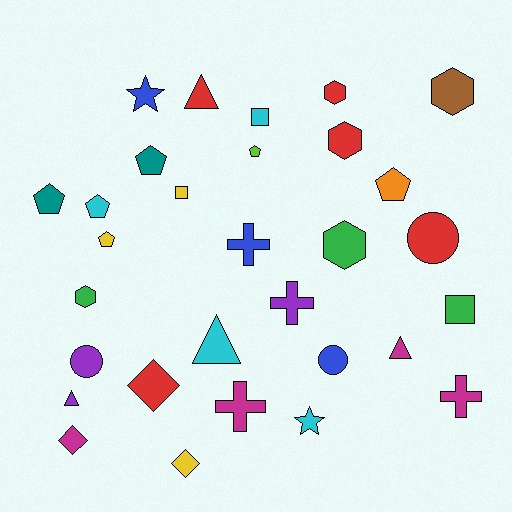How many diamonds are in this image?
There are 3 diamonds.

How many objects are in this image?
There are 30 objects.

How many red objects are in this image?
There are 5 red objects.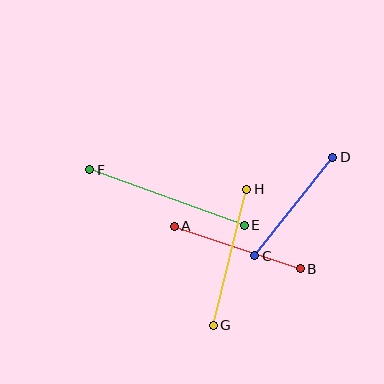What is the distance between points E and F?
The distance is approximately 164 pixels.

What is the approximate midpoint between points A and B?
The midpoint is at approximately (237, 248) pixels.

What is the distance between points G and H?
The distance is approximately 140 pixels.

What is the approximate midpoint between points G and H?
The midpoint is at approximately (230, 257) pixels.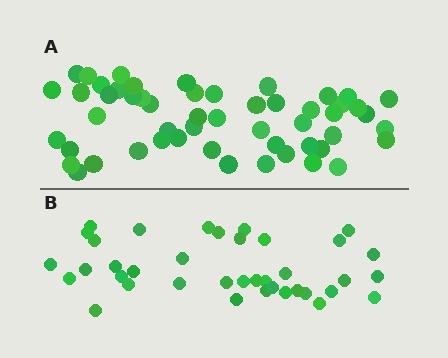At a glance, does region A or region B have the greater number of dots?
Region A (the top region) has more dots.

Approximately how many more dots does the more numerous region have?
Region A has approximately 15 more dots than region B.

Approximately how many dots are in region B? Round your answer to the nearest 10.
About 40 dots. (The exact count is 38, which rounds to 40.)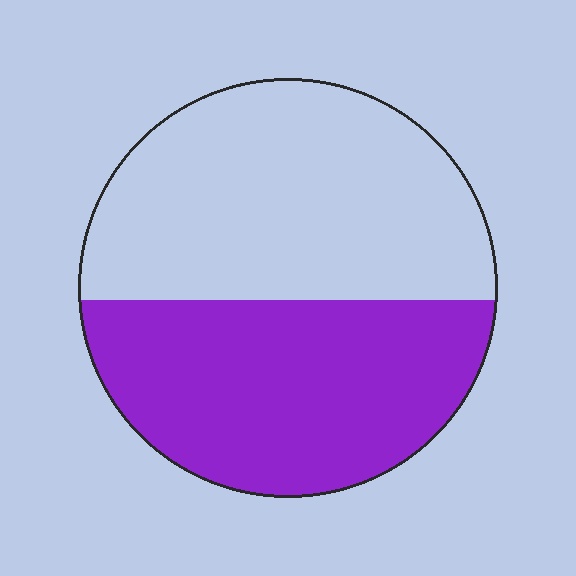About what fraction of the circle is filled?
About one half (1/2).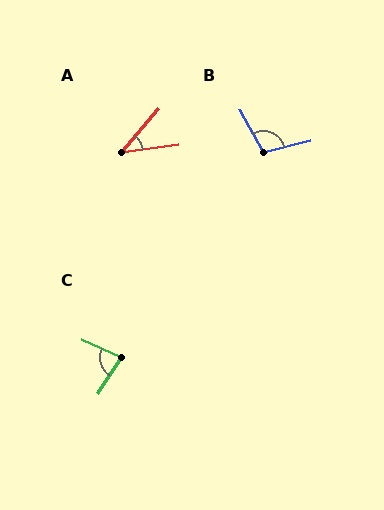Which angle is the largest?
B, at approximately 105 degrees.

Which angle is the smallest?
A, at approximately 42 degrees.